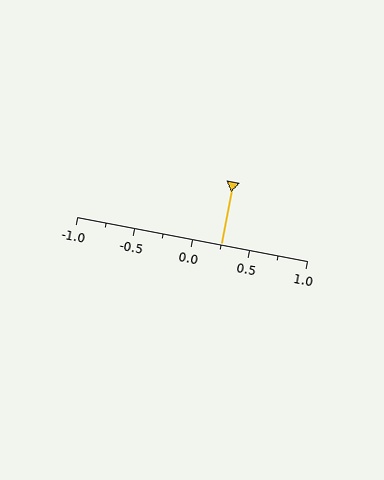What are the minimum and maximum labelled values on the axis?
The axis runs from -1.0 to 1.0.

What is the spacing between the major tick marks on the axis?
The major ticks are spaced 0.5 apart.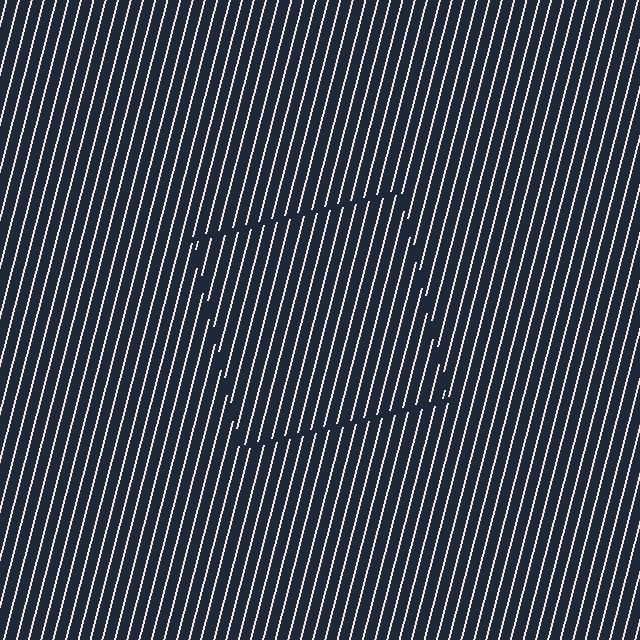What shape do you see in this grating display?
An illusory square. The interior of the shape contains the same grating, shifted by half a period — the contour is defined by the phase discontinuity where line-ends from the inner and outer gratings abut.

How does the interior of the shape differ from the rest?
The interior of the shape contains the same grating, shifted by half a period — the contour is defined by the phase discontinuity where line-ends from the inner and outer gratings abut.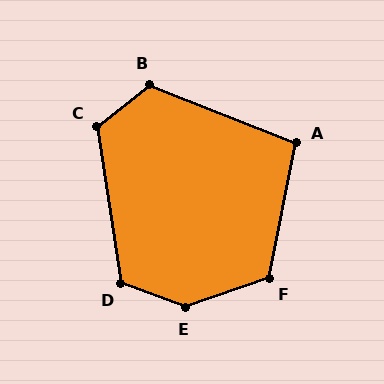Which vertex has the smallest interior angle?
A, at approximately 100 degrees.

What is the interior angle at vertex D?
Approximately 120 degrees (obtuse).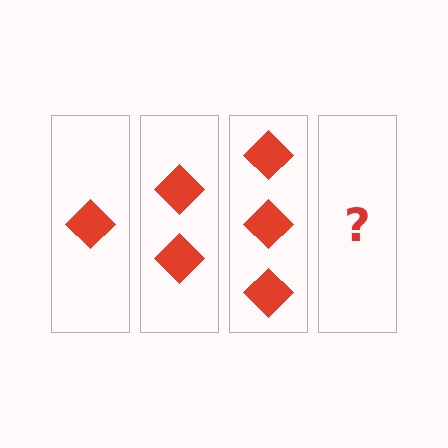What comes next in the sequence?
The next element should be 4 diamonds.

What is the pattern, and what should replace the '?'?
The pattern is that each step adds one more diamond. The '?' should be 4 diamonds.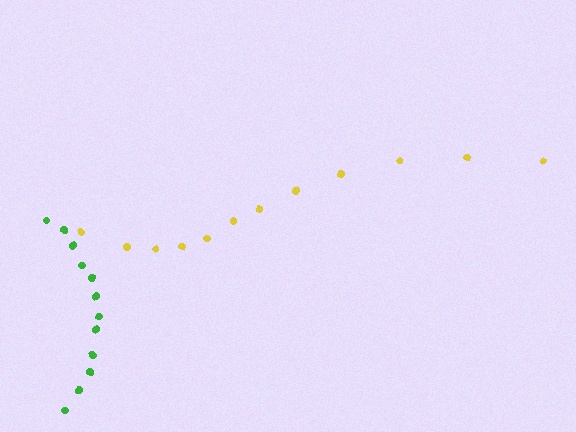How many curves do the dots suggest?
There are 2 distinct paths.